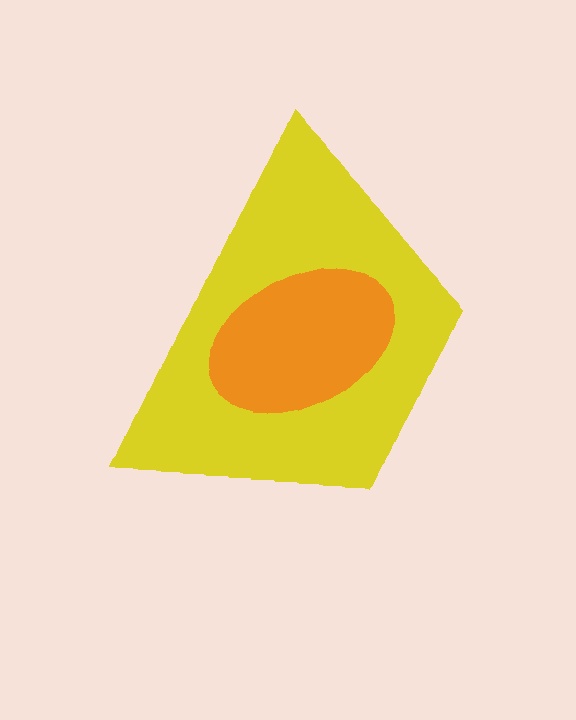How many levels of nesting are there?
2.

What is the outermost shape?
The yellow trapezoid.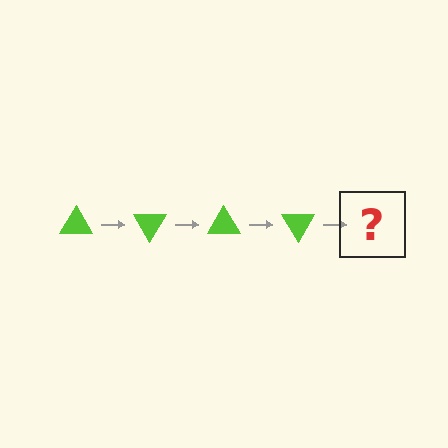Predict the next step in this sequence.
The next step is a lime triangle rotated 240 degrees.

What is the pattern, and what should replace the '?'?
The pattern is that the triangle rotates 60 degrees each step. The '?' should be a lime triangle rotated 240 degrees.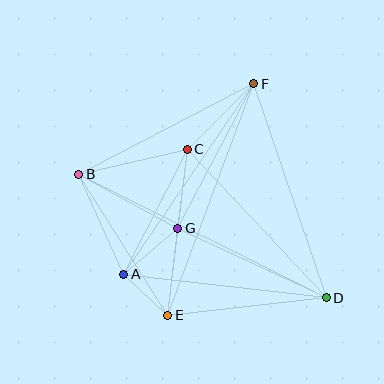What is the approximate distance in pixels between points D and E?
The distance between D and E is approximately 160 pixels.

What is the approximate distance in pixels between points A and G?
The distance between A and G is approximately 71 pixels.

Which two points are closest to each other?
Points A and E are closest to each other.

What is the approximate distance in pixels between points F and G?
The distance between F and G is approximately 163 pixels.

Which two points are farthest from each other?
Points B and D are farthest from each other.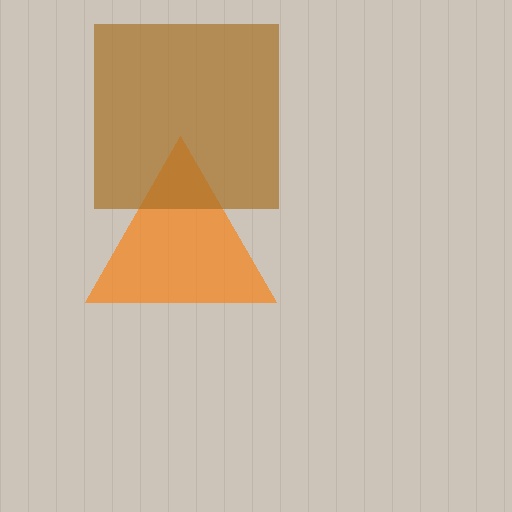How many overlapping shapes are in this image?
There are 2 overlapping shapes in the image.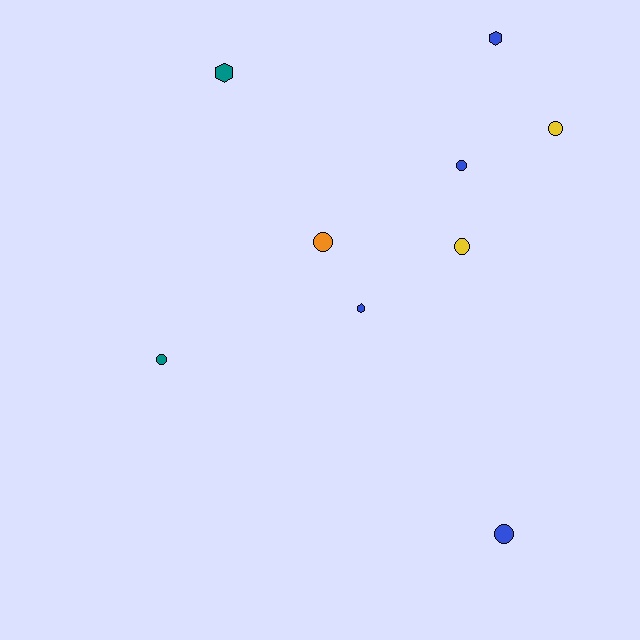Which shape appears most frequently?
Circle, with 6 objects.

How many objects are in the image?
There are 9 objects.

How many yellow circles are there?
There are 2 yellow circles.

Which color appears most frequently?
Blue, with 4 objects.